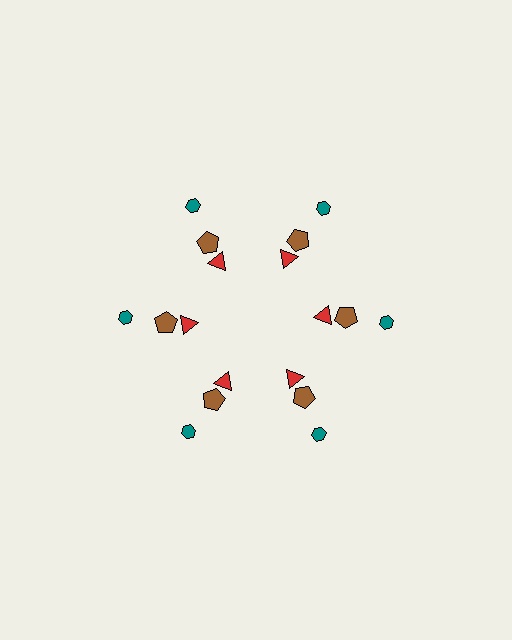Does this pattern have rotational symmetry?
Yes, this pattern has 6-fold rotational symmetry. It looks the same after rotating 60 degrees around the center.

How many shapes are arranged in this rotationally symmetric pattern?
There are 18 shapes, arranged in 6 groups of 3.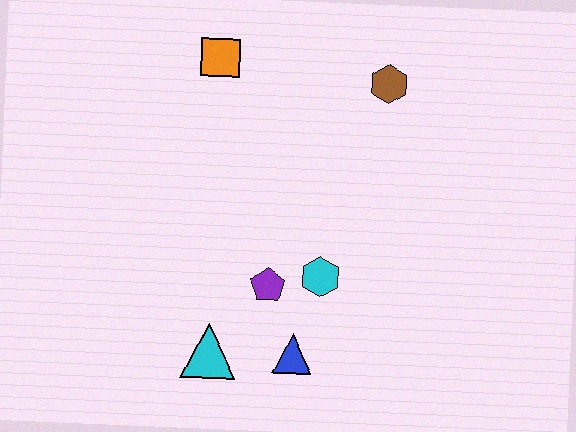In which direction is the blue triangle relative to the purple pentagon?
The blue triangle is below the purple pentagon.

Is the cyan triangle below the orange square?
Yes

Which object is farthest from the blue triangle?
The orange square is farthest from the blue triangle.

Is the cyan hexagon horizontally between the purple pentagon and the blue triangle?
No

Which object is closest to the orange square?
The brown hexagon is closest to the orange square.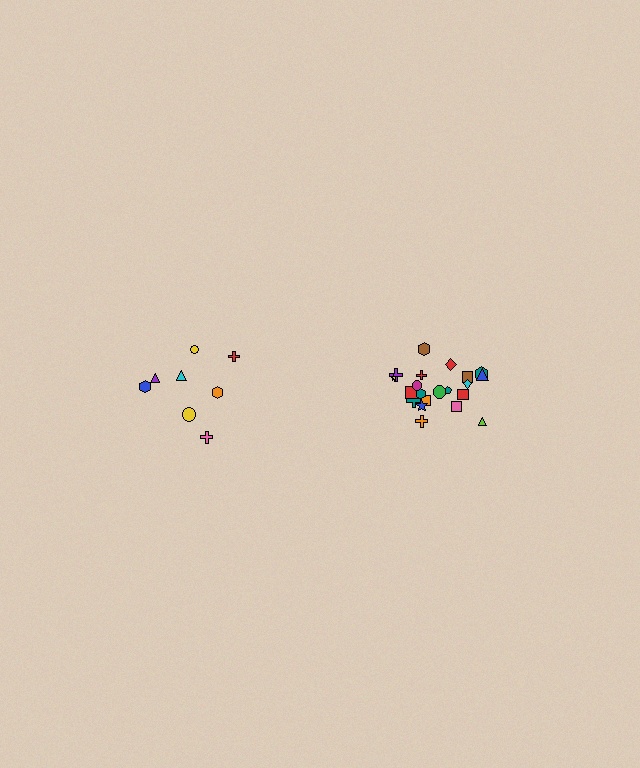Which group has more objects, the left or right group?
The right group.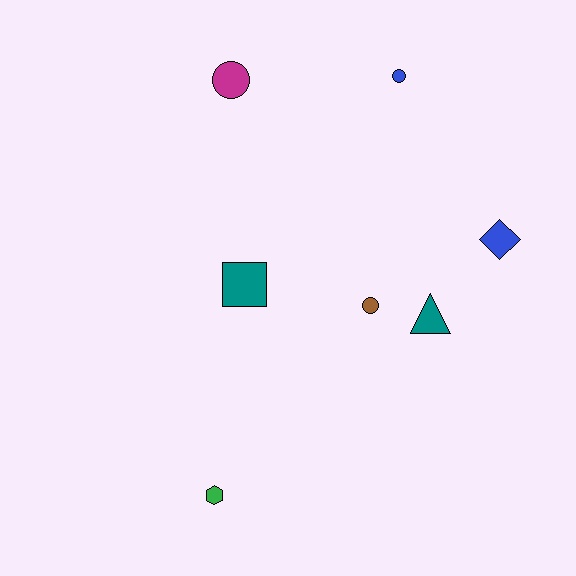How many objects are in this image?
There are 7 objects.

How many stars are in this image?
There are no stars.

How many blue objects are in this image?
There are 2 blue objects.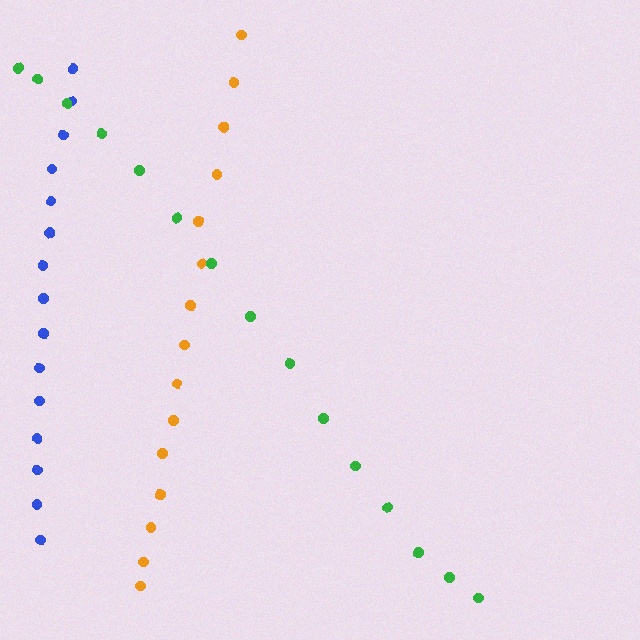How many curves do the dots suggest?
There are 3 distinct paths.